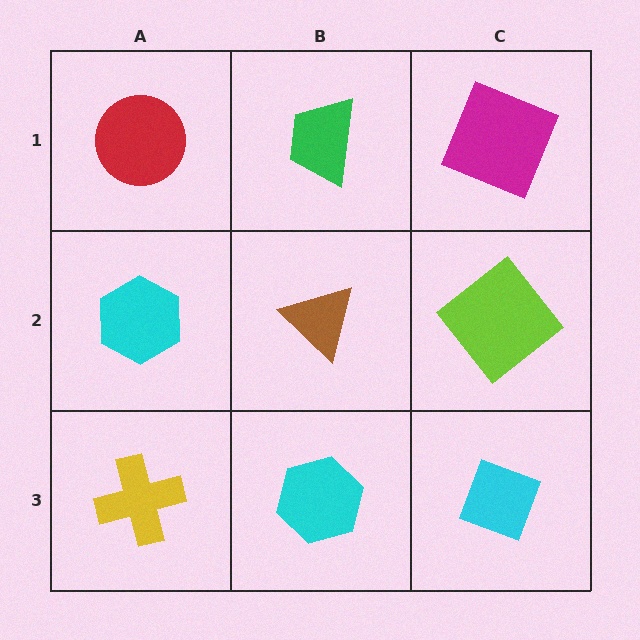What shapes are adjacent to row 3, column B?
A brown triangle (row 2, column B), a yellow cross (row 3, column A), a cyan diamond (row 3, column C).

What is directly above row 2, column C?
A magenta square.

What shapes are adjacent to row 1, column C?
A lime diamond (row 2, column C), a green trapezoid (row 1, column B).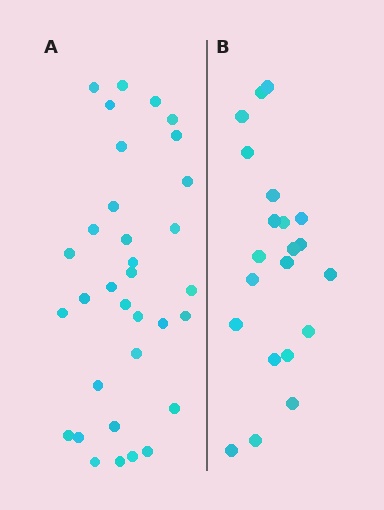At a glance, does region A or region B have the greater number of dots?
Region A (the left region) has more dots.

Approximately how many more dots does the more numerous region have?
Region A has roughly 12 or so more dots than region B.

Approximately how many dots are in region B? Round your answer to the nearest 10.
About 20 dots. (The exact count is 21, which rounds to 20.)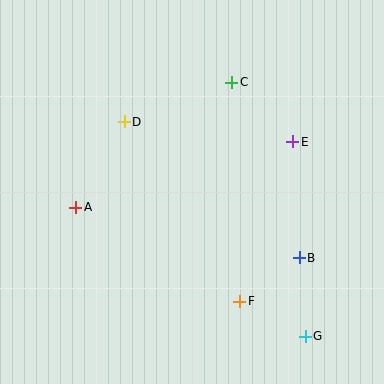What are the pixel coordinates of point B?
Point B is at (299, 258).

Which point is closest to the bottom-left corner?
Point A is closest to the bottom-left corner.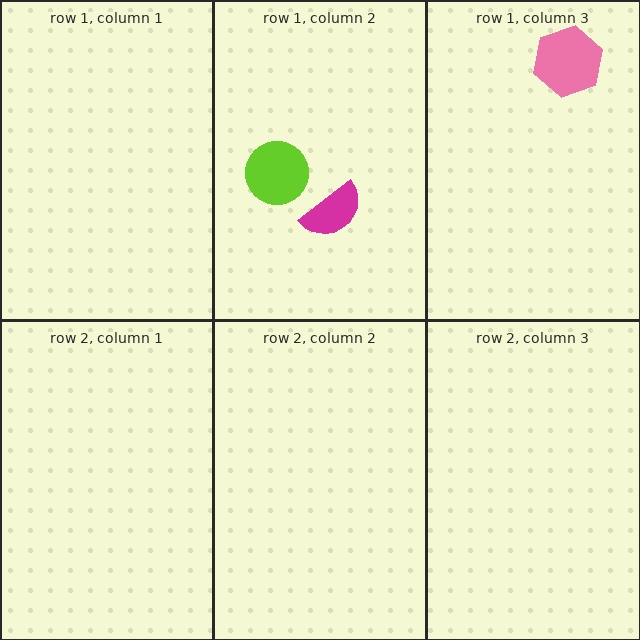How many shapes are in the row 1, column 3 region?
1.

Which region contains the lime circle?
The row 1, column 2 region.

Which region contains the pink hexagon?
The row 1, column 3 region.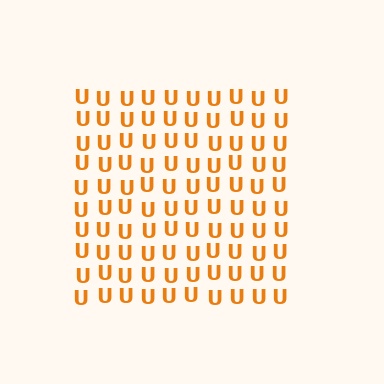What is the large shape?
The large shape is a square.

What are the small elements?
The small elements are letter U's.